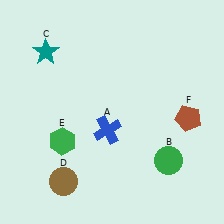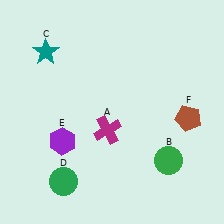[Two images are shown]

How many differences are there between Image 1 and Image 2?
There are 3 differences between the two images.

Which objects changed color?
A changed from blue to magenta. D changed from brown to green. E changed from green to purple.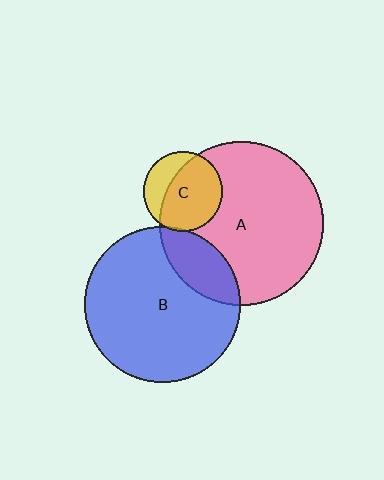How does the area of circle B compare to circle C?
Approximately 3.9 times.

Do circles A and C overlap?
Yes.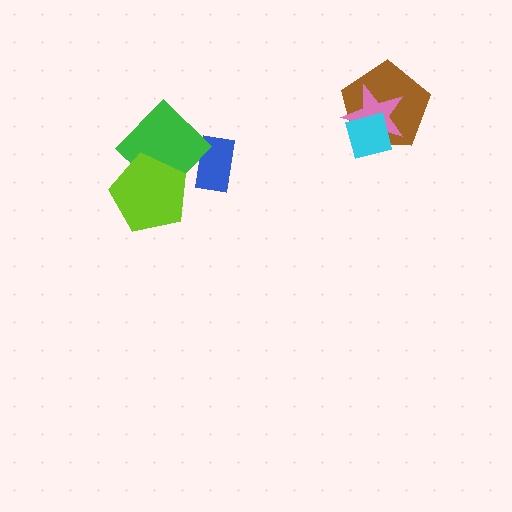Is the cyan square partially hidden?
No, no other shape covers it.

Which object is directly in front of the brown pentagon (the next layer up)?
The pink star is directly in front of the brown pentagon.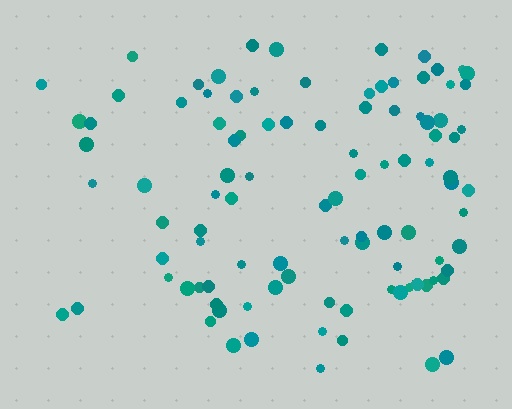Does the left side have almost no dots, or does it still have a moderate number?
Still a moderate number, just noticeably fewer than the right.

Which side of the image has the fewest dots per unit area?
The left.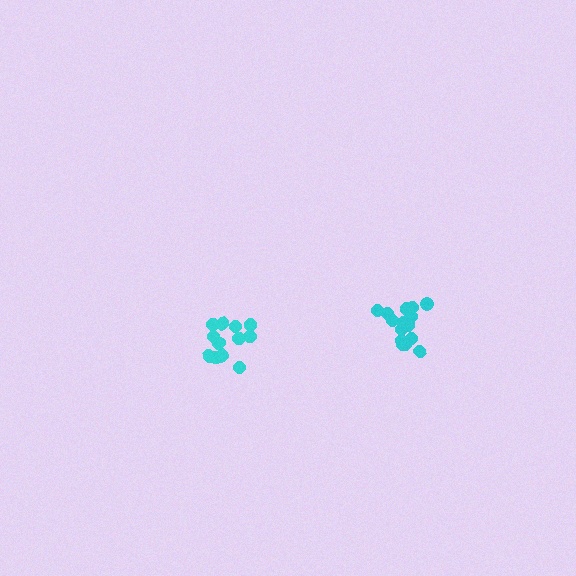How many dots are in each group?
Group 1: 14 dots, Group 2: 15 dots (29 total).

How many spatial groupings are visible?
There are 2 spatial groupings.